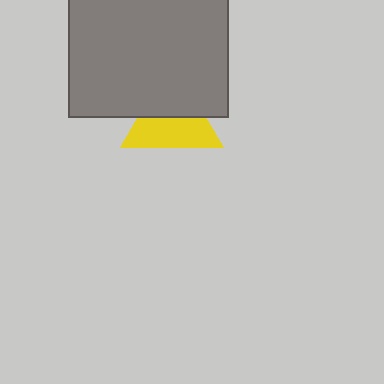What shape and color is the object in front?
The object in front is a gray square.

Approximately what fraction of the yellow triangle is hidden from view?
Roughly 44% of the yellow triangle is hidden behind the gray square.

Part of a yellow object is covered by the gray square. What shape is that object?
It is a triangle.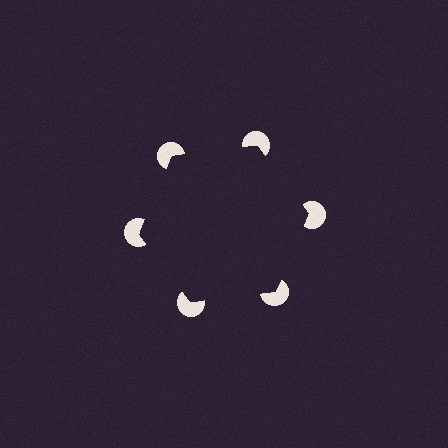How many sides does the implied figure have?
6 sides.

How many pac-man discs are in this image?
There are 6 — one at each vertex of the illusory hexagon.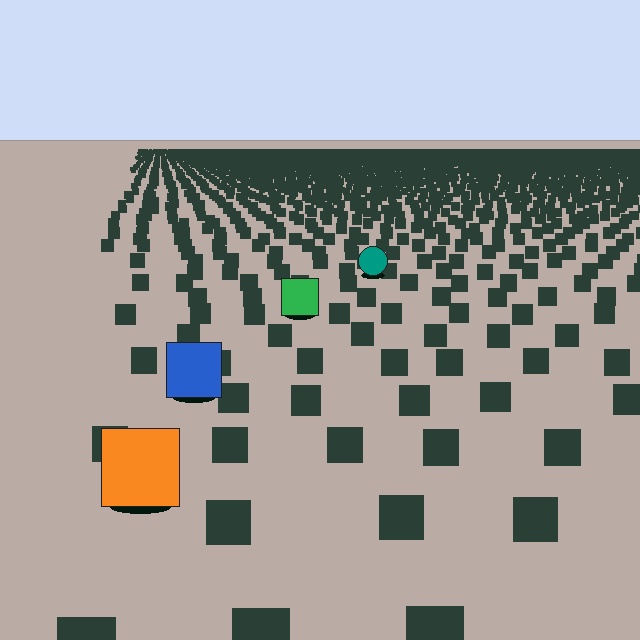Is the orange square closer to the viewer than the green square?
Yes. The orange square is closer — you can tell from the texture gradient: the ground texture is coarser near it.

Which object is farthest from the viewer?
The teal circle is farthest from the viewer. It appears smaller and the ground texture around it is denser.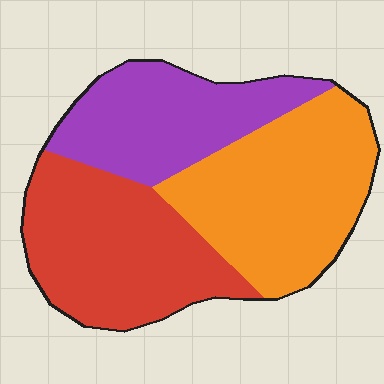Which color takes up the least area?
Purple, at roughly 25%.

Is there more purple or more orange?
Orange.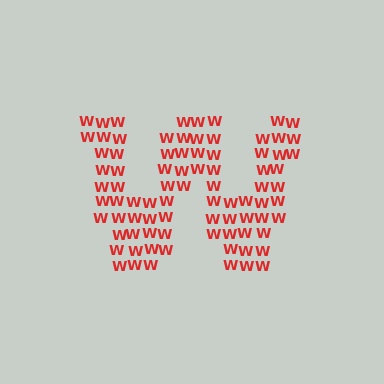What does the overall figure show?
The overall figure shows the letter W.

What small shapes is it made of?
It is made of small letter W's.